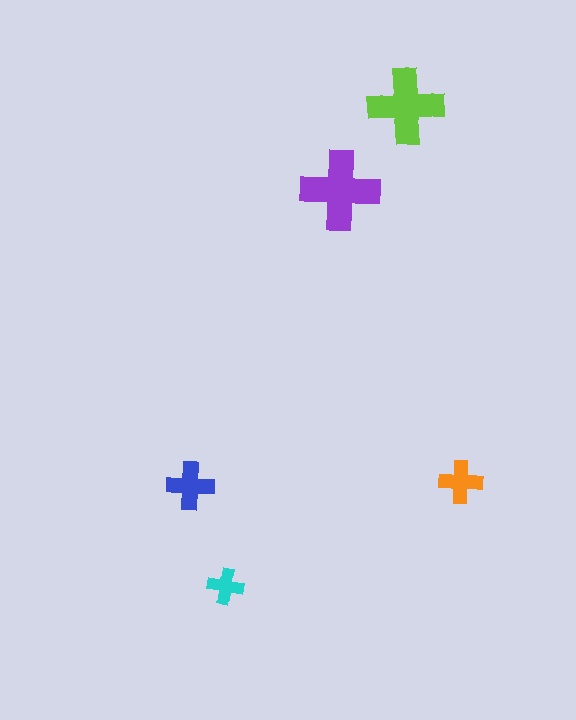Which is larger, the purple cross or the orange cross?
The purple one.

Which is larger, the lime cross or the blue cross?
The lime one.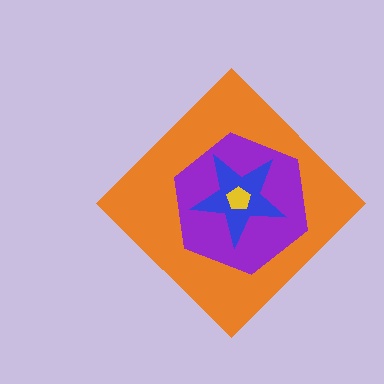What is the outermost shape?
The orange diamond.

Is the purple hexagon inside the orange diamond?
Yes.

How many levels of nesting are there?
4.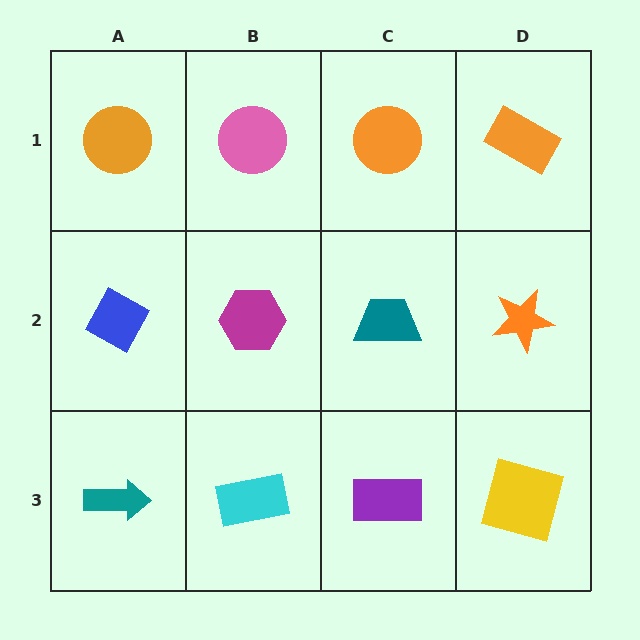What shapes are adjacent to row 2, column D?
An orange rectangle (row 1, column D), a yellow square (row 3, column D), a teal trapezoid (row 2, column C).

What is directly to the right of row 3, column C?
A yellow square.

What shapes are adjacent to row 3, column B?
A magenta hexagon (row 2, column B), a teal arrow (row 3, column A), a purple rectangle (row 3, column C).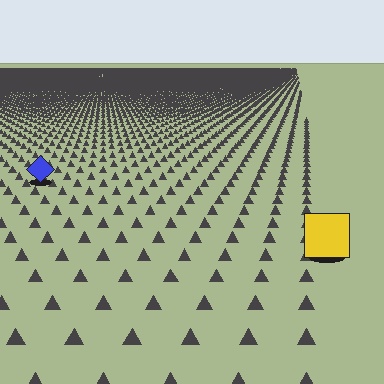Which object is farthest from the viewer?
The blue diamond is farthest from the viewer. It appears smaller and the ground texture around it is denser.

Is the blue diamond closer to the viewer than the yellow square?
No. The yellow square is closer — you can tell from the texture gradient: the ground texture is coarser near it.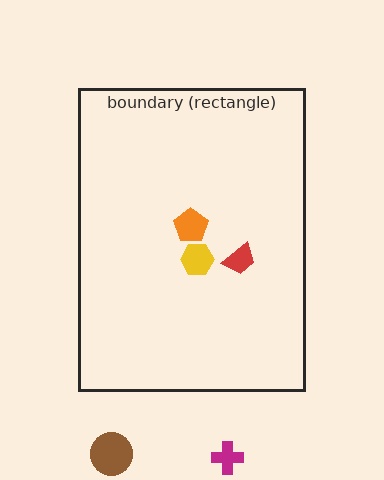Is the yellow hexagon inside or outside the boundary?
Inside.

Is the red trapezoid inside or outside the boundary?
Inside.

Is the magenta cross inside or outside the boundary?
Outside.